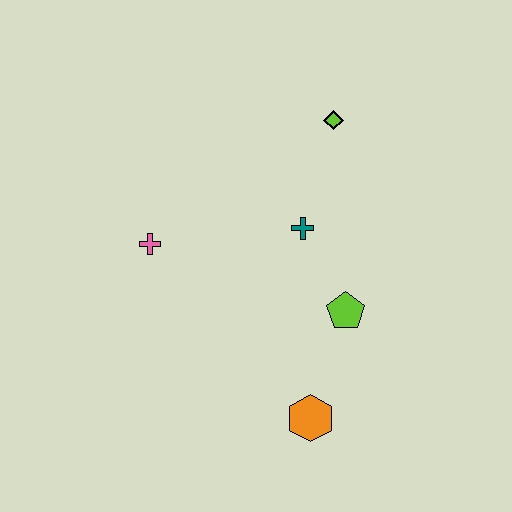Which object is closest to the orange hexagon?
The lime pentagon is closest to the orange hexagon.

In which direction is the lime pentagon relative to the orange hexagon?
The lime pentagon is above the orange hexagon.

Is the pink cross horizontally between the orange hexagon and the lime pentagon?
No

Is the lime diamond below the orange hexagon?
No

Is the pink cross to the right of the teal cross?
No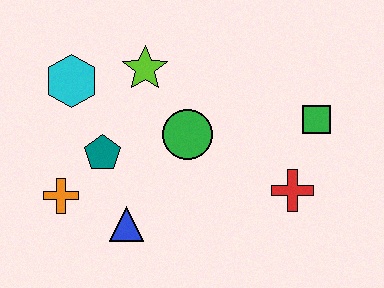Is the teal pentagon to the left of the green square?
Yes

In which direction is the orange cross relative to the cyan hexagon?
The orange cross is below the cyan hexagon.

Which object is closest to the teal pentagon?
The orange cross is closest to the teal pentagon.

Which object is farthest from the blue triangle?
The green square is farthest from the blue triangle.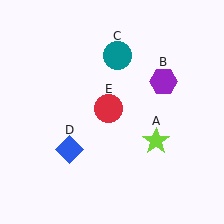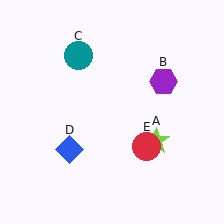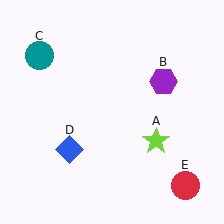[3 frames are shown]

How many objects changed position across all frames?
2 objects changed position: teal circle (object C), red circle (object E).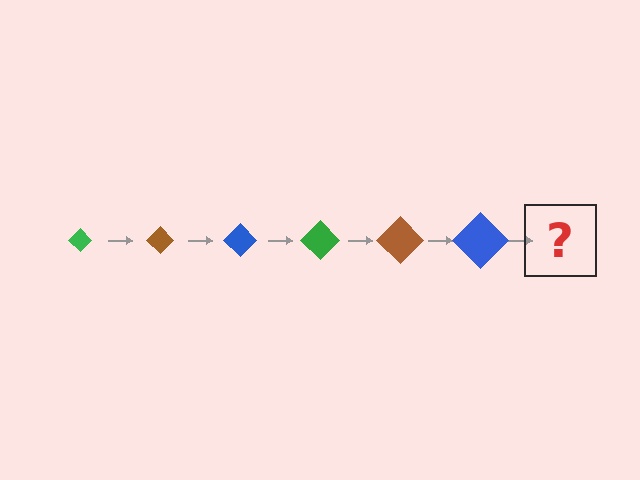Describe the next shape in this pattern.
It should be a green diamond, larger than the previous one.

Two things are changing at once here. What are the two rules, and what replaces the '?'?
The two rules are that the diamond grows larger each step and the color cycles through green, brown, and blue. The '?' should be a green diamond, larger than the previous one.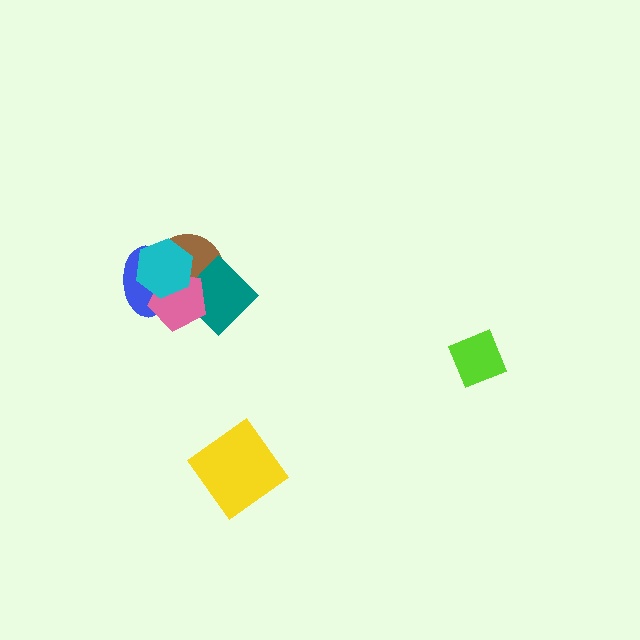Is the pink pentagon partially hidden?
Yes, it is partially covered by another shape.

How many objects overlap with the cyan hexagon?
4 objects overlap with the cyan hexagon.